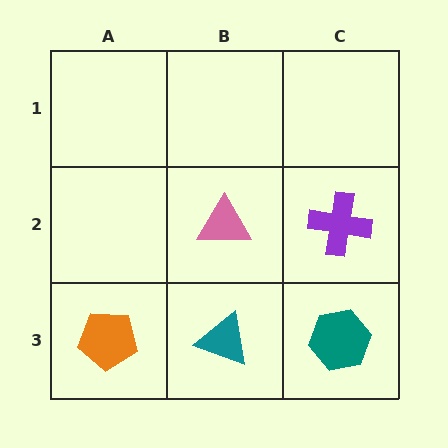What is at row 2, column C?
A purple cross.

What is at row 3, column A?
An orange pentagon.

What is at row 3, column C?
A teal hexagon.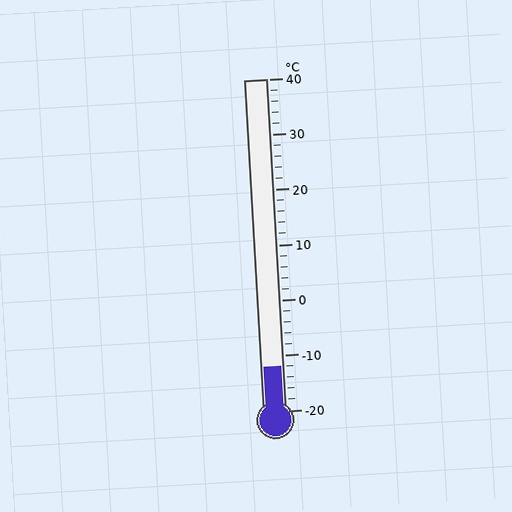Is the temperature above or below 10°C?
The temperature is below 10°C.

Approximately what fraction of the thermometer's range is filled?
The thermometer is filled to approximately 15% of its range.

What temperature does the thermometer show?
The thermometer shows approximately -12°C.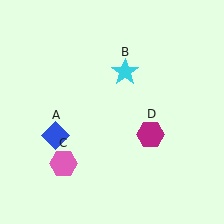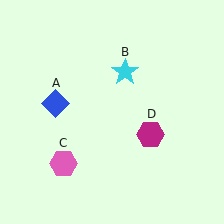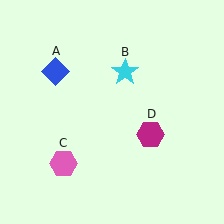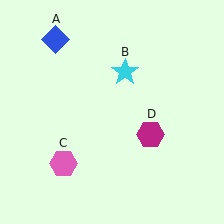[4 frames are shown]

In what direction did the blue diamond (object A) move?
The blue diamond (object A) moved up.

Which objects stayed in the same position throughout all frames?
Cyan star (object B) and pink hexagon (object C) and magenta hexagon (object D) remained stationary.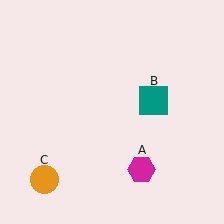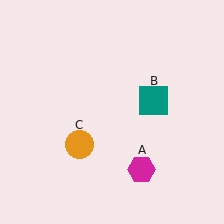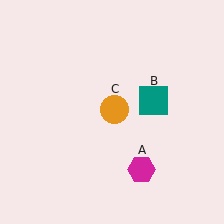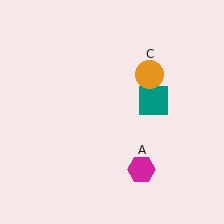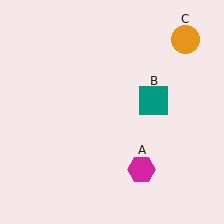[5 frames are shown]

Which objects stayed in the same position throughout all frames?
Magenta hexagon (object A) and teal square (object B) remained stationary.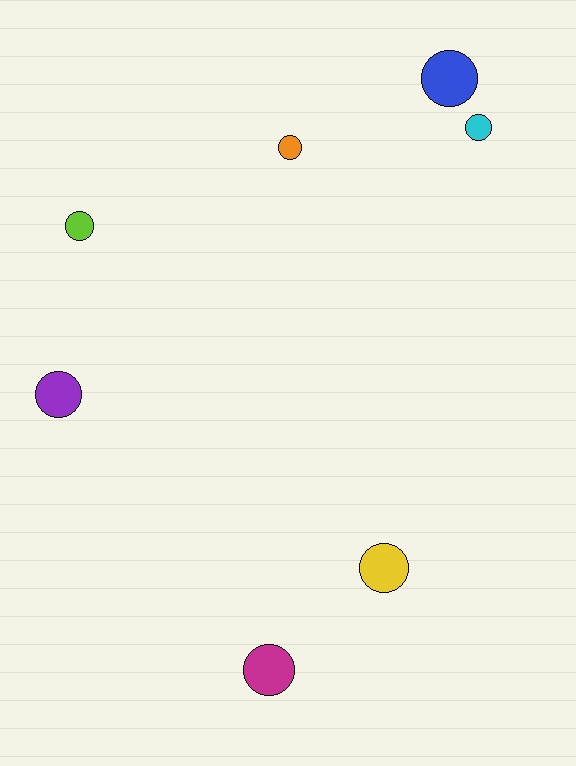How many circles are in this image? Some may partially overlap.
There are 7 circles.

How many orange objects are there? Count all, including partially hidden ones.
There is 1 orange object.